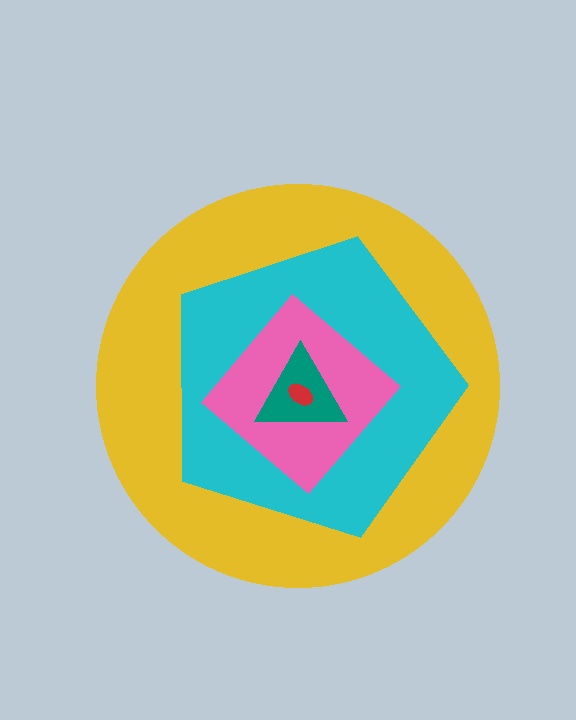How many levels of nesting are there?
5.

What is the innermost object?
The red ellipse.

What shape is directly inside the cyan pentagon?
The pink diamond.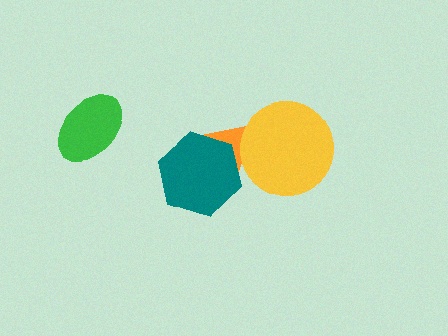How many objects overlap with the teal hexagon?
1 object overlaps with the teal hexagon.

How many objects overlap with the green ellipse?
0 objects overlap with the green ellipse.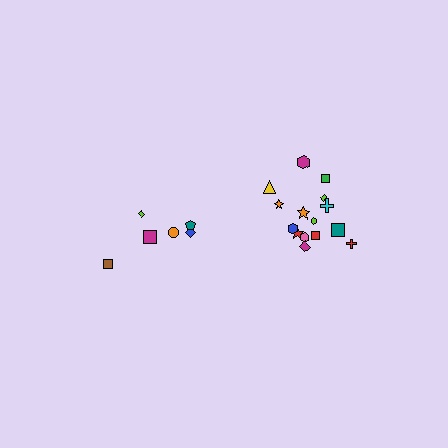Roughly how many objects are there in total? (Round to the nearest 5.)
Roughly 20 objects in total.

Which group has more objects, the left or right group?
The right group.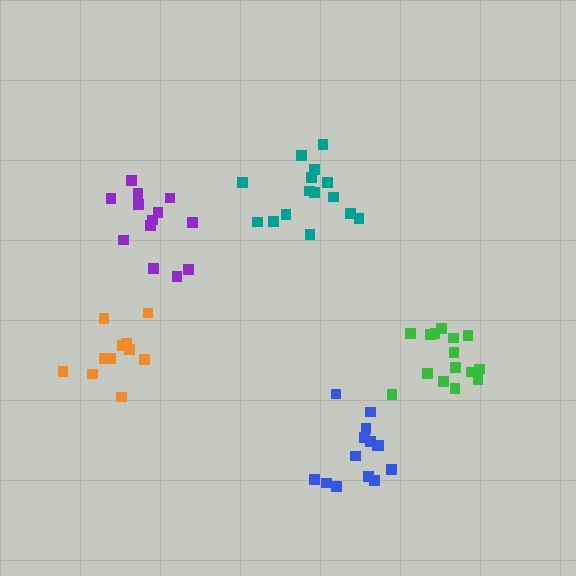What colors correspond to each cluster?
The clusters are colored: teal, blue, purple, orange, green.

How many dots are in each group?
Group 1: 15 dots, Group 2: 14 dots, Group 3: 14 dots, Group 4: 11 dots, Group 5: 15 dots (69 total).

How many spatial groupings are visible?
There are 5 spatial groupings.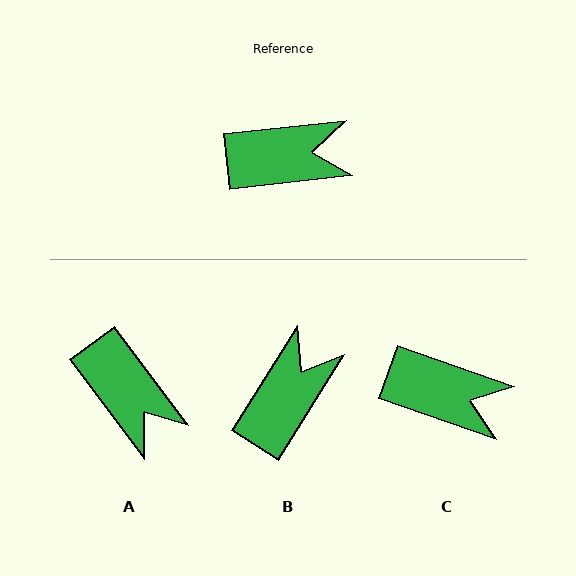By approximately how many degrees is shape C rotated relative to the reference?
Approximately 25 degrees clockwise.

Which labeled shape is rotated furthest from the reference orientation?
A, about 59 degrees away.